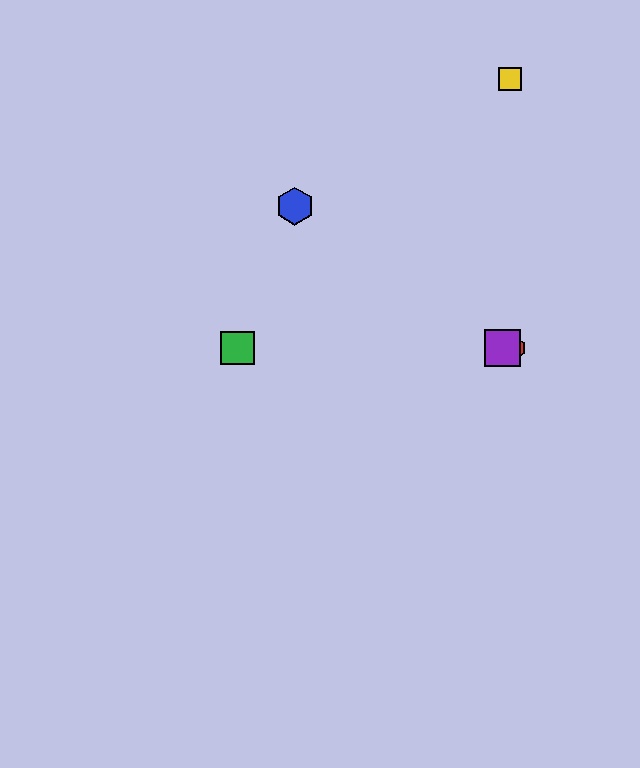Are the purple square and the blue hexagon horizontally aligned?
No, the purple square is at y≈348 and the blue hexagon is at y≈206.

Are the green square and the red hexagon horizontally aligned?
Yes, both are at y≈348.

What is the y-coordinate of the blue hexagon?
The blue hexagon is at y≈206.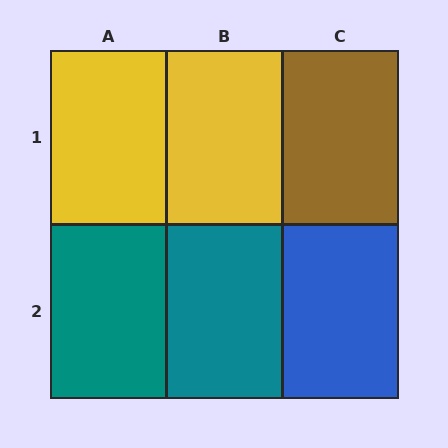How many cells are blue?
1 cell is blue.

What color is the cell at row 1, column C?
Brown.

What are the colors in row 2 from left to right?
Teal, teal, blue.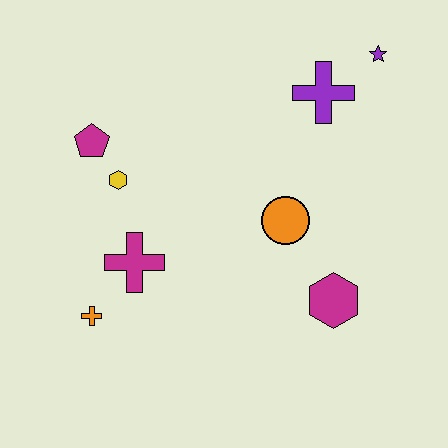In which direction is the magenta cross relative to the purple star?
The magenta cross is to the left of the purple star.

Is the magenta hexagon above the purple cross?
No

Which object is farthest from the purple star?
The orange cross is farthest from the purple star.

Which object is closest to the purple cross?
The purple star is closest to the purple cross.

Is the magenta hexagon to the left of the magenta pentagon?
No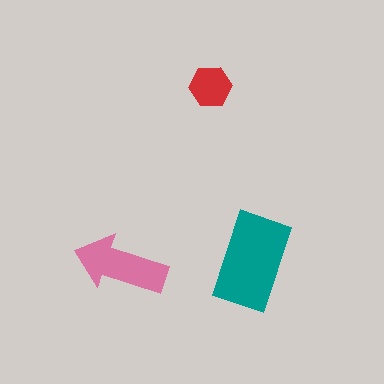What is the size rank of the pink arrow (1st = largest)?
2nd.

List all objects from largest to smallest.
The teal rectangle, the pink arrow, the red hexagon.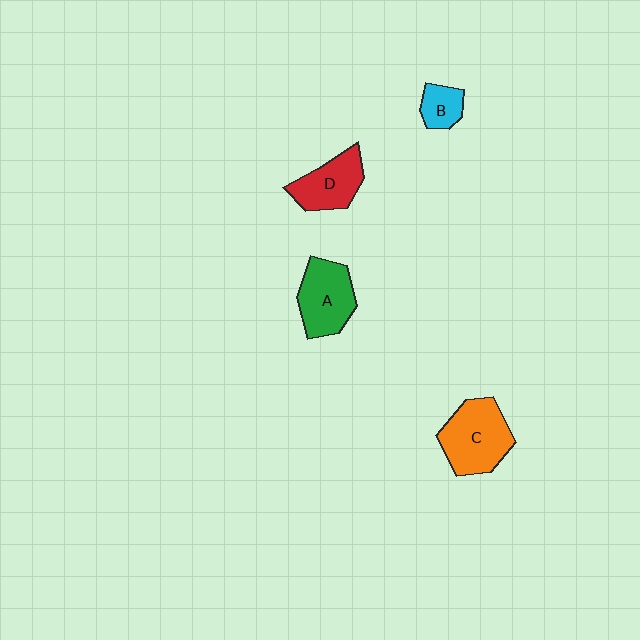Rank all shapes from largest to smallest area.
From largest to smallest: C (orange), A (green), D (red), B (cyan).